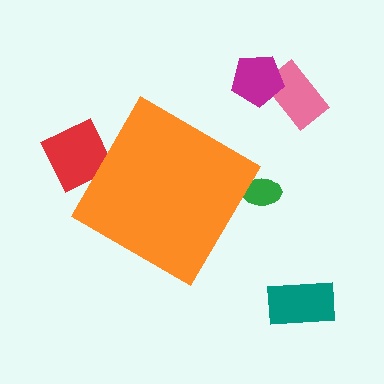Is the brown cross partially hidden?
Yes, the brown cross is partially hidden behind the orange diamond.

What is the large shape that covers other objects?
An orange diamond.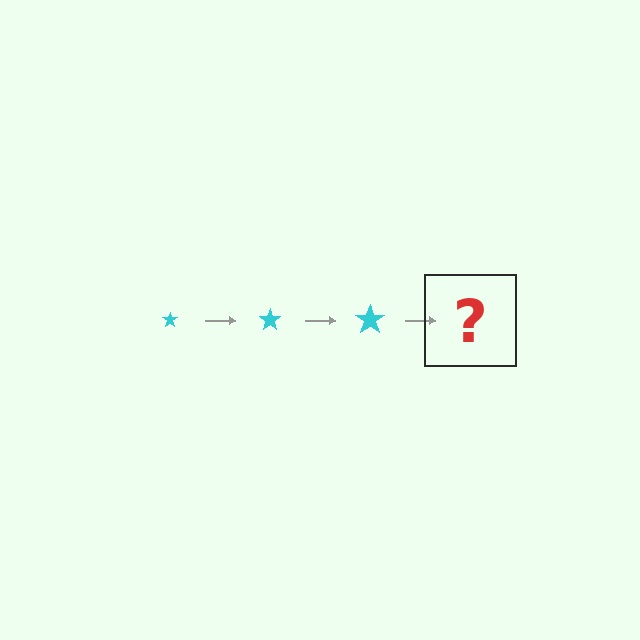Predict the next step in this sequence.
The next step is a cyan star, larger than the previous one.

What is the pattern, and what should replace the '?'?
The pattern is that the star gets progressively larger each step. The '?' should be a cyan star, larger than the previous one.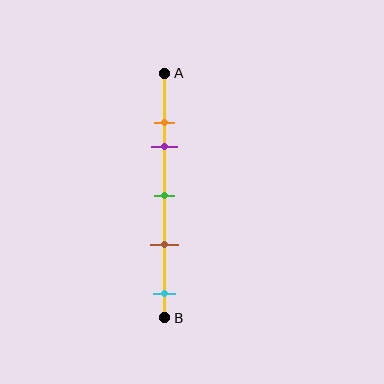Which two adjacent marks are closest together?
The orange and purple marks are the closest adjacent pair.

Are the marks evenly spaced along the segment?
No, the marks are not evenly spaced.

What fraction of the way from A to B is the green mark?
The green mark is approximately 50% (0.5) of the way from A to B.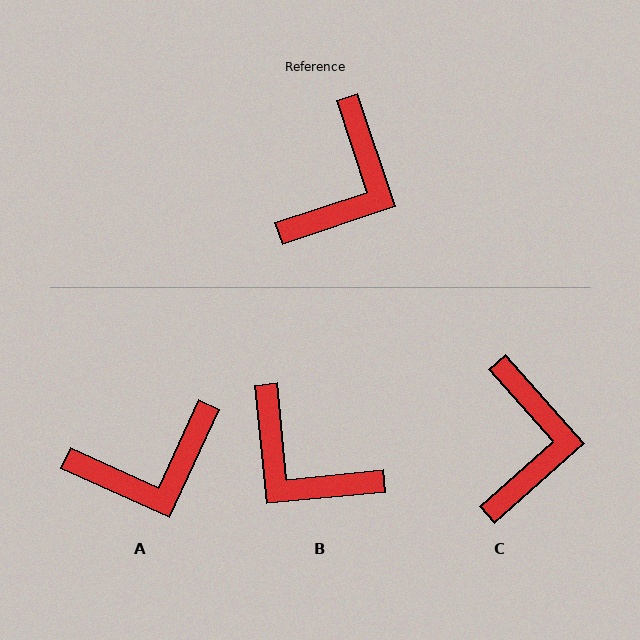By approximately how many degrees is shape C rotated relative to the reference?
Approximately 23 degrees counter-clockwise.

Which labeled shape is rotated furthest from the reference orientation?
B, about 103 degrees away.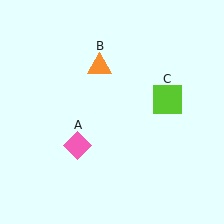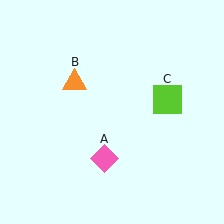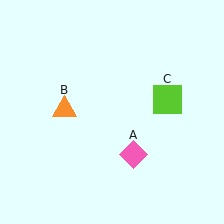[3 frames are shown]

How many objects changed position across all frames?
2 objects changed position: pink diamond (object A), orange triangle (object B).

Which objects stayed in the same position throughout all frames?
Lime square (object C) remained stationary.